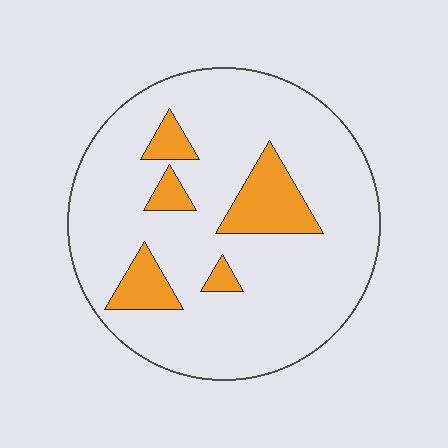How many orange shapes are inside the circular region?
5.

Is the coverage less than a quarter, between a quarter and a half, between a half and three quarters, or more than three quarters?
Less than a quarter.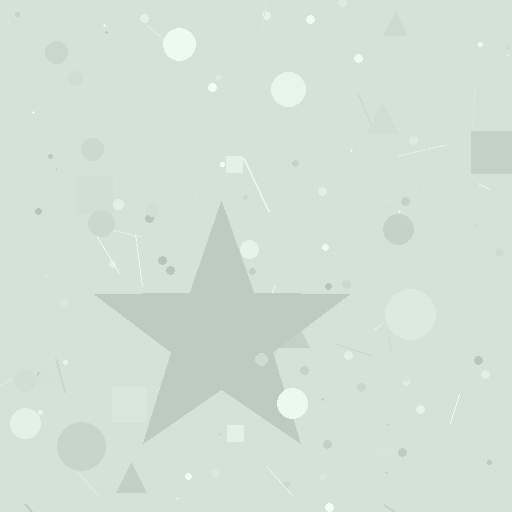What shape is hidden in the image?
A star is hidden in the image.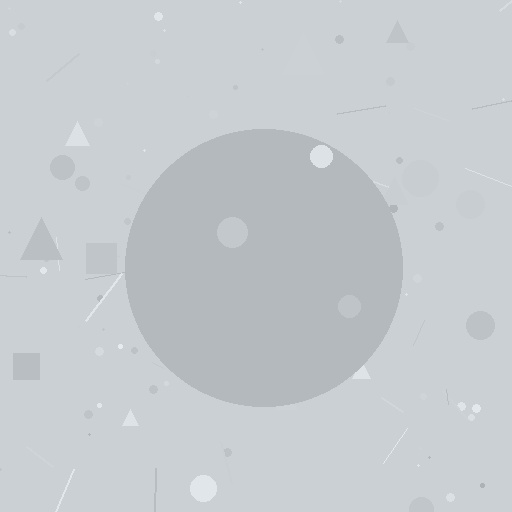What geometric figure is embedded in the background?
A circle is embedded in the background.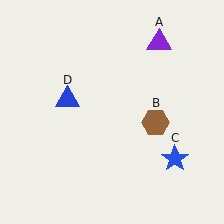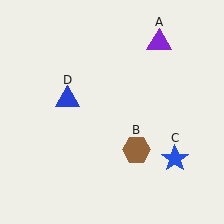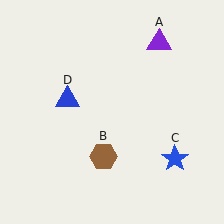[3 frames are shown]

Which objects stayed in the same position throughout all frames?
Purple triangle (object A) and blue star (object C) and blue triangle (object D) remained stationary.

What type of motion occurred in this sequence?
The brown hexagon (object B) rotated clockwise around the center of the scene.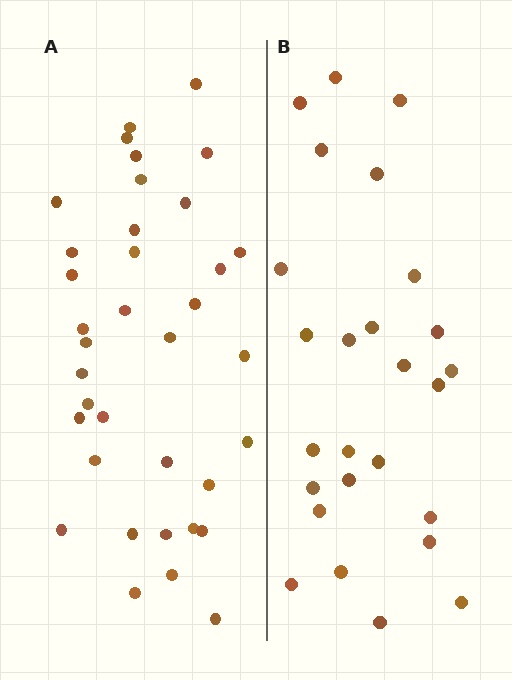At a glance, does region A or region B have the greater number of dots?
Region A (the left region) has more dots.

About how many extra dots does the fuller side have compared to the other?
Region A has roughly 10 or so more dots than region B.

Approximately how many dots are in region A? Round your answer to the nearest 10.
About 40 dots. (The exact count is 36, which rounds to 40.)